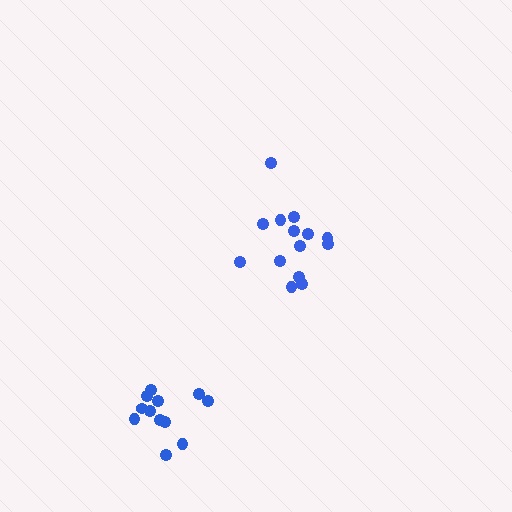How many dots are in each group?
Group 1: 14 dots, Group 2: 12 dots (26 total).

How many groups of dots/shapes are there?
There are 2 groups.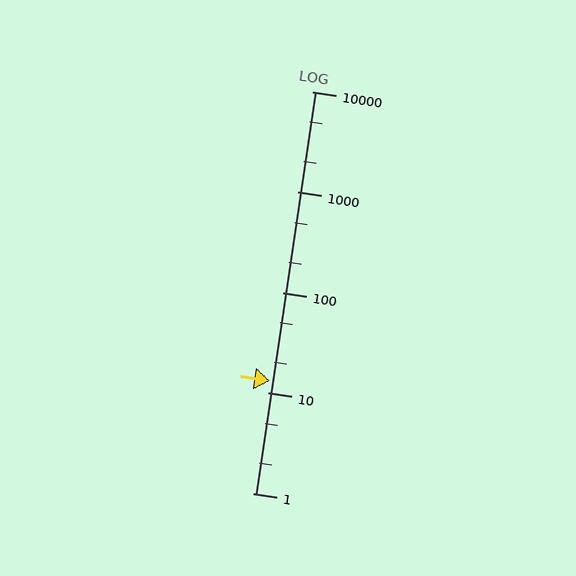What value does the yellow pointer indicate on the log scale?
The pointer indicates approximately 13.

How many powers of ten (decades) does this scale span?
The scale spans 4 decades, from 1 to 10000.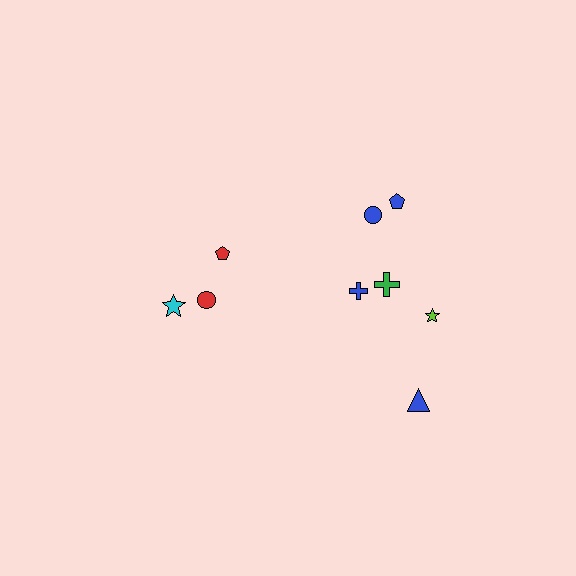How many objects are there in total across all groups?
There are 9 objects.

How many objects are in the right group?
There are 6 objects.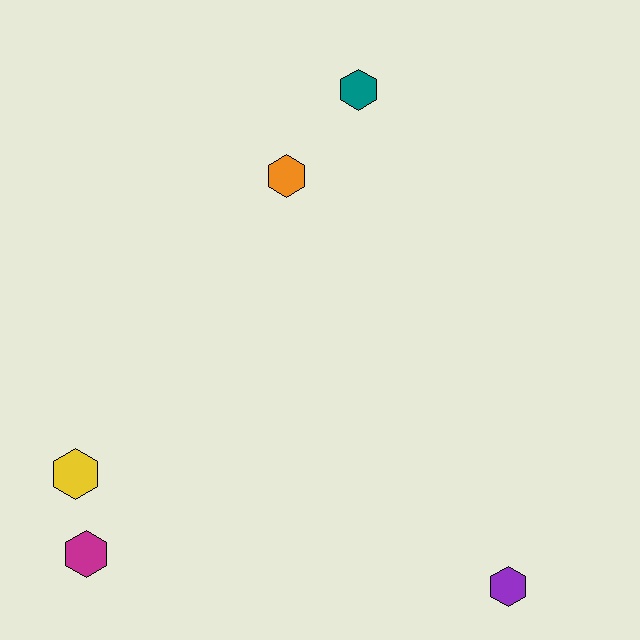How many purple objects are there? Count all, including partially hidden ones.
There is 1 purple object.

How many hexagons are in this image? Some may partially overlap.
There are 5 hexagons.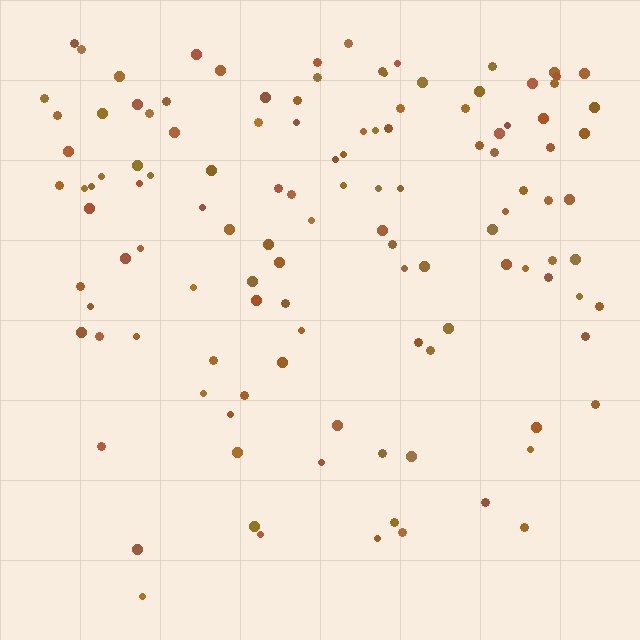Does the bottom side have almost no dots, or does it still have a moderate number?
Still a moderate number, just noticeably fewer than the top.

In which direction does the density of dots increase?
From bottom to top, with the top side densest.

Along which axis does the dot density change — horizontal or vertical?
Vertical.